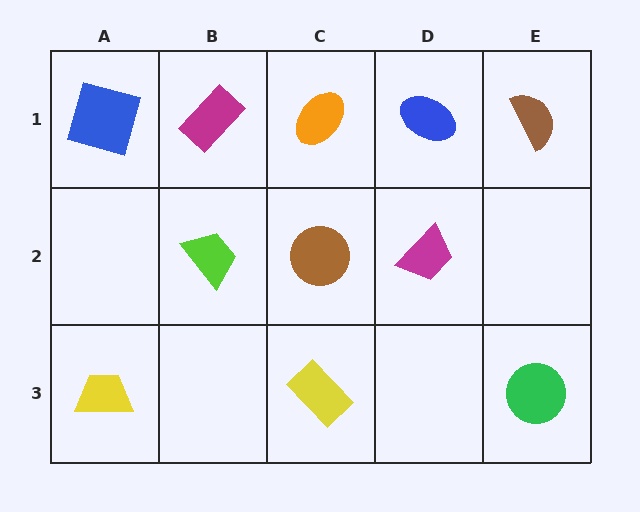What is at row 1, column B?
A magenta rectangle.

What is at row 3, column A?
A yellow trapezoid.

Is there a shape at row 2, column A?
No, that cell is empty.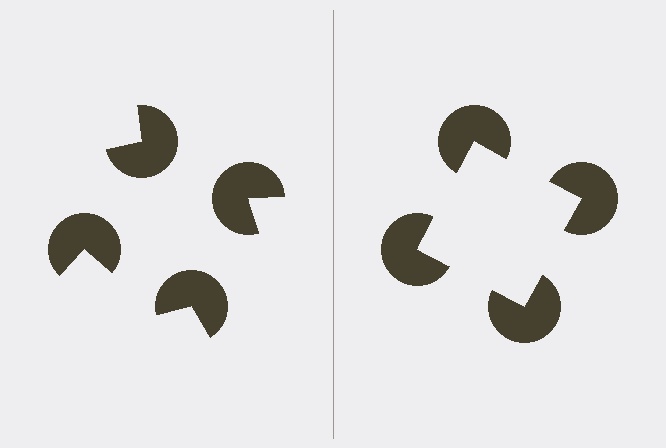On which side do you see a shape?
An illusory square appears on the right side. On the left side the wedge cuts are rotated, so no coherent shape forms.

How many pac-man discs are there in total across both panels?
8 — 4 on each side.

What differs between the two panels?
The pac-man discs are positioned identically on both sides; only the wedge orientations differ. On the right they align to a square; on the left they are misaligned.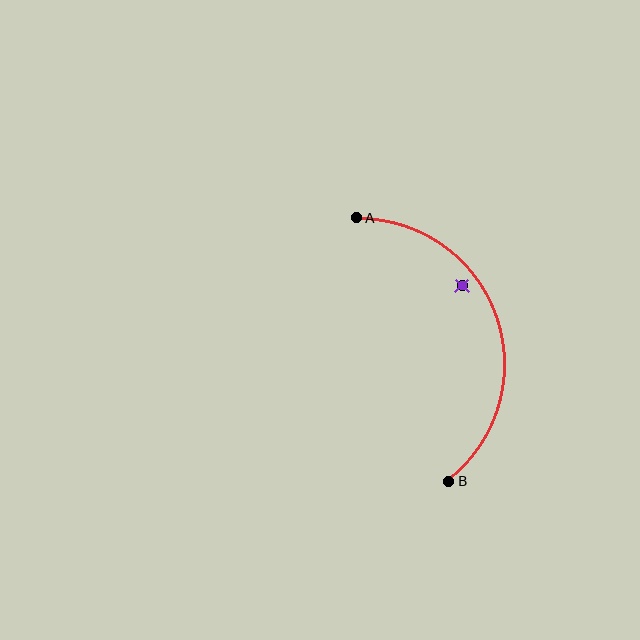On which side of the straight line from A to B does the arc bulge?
The arc bulges to the right of the straight line connecting A and B.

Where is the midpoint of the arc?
The arc midpoint is the point on the curve farthest from the straight line joining A and B. It sits to the right of that line.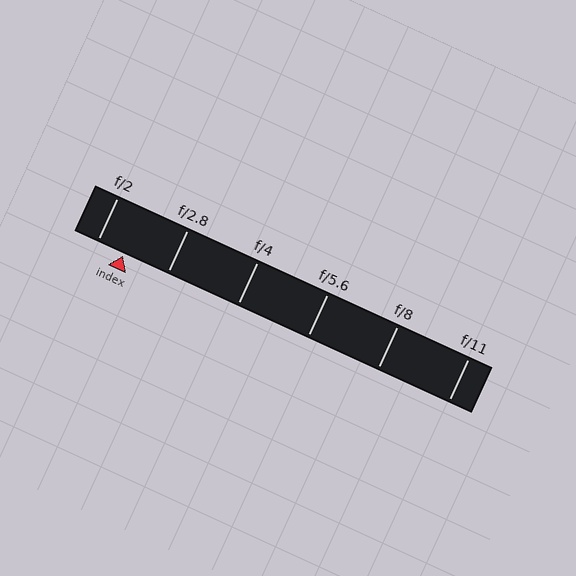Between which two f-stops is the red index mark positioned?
The index mark is between f/2 and f/2.8.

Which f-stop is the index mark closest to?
The index mark is closest to f/2.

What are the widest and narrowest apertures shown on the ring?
The widest aperture shown is f/2 and the narrowest is f/11.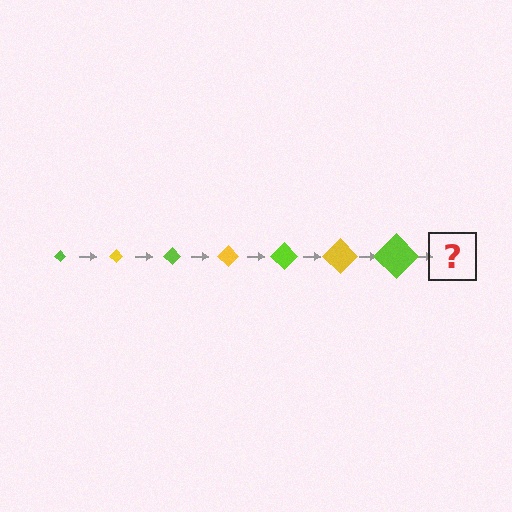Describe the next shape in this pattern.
It should be a yellow diamond, larger than the previous one.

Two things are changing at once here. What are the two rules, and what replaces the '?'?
The two rules are that the diamond grows larger each step and the color cycles through lime and yellow. The '?' should be a yellow diamond, larger than the previous one.